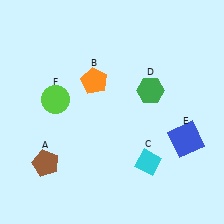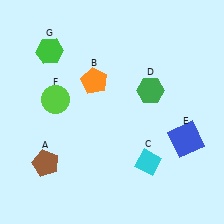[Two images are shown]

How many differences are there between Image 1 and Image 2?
There is 1 difference between the two images.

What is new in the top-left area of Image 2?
A green hexagon (G) was added in the top-left area of Image 2.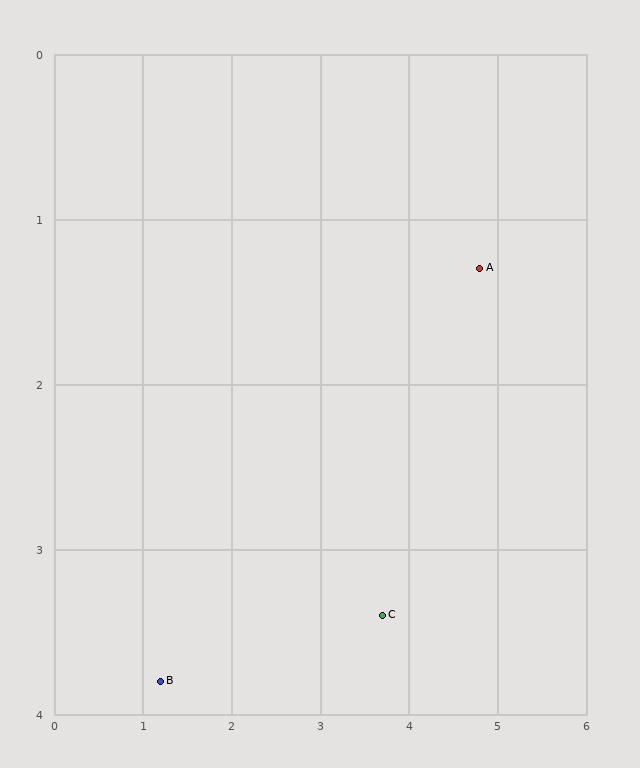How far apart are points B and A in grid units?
Points B and A are about 4.4 grid units apart.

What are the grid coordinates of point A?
Point A is at approximately (4.8, 1.3).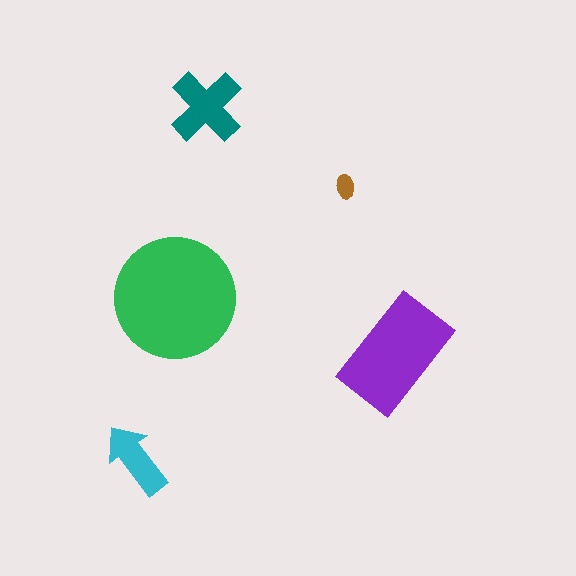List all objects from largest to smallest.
The green circle, the purple rectangle, the teal cross, the cyan arrow, the brown ellipse.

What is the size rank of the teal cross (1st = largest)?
3rd.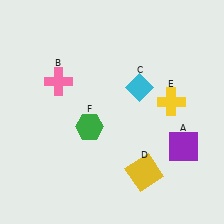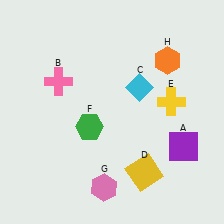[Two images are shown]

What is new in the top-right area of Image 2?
An orange hexagon (H) was added in the top-right area of Image 2.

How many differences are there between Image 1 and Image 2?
There are 2 differences between the two images.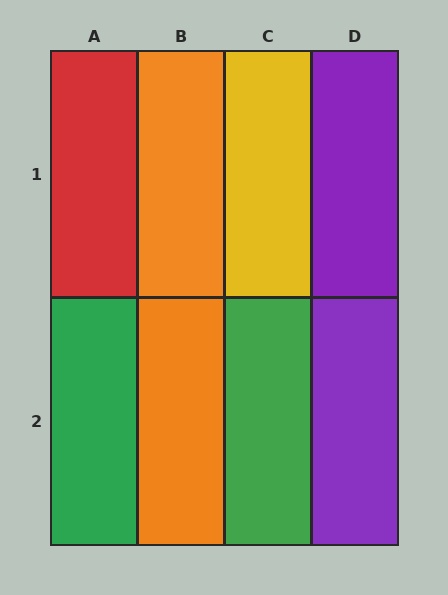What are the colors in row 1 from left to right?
Red, orange, yellow, purple.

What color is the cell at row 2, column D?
Purple.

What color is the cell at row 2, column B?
Orange.